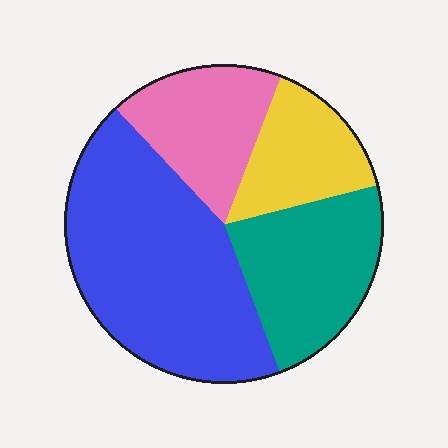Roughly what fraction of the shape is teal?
Teal covers roughly 25% of the shape.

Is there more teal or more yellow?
Teal.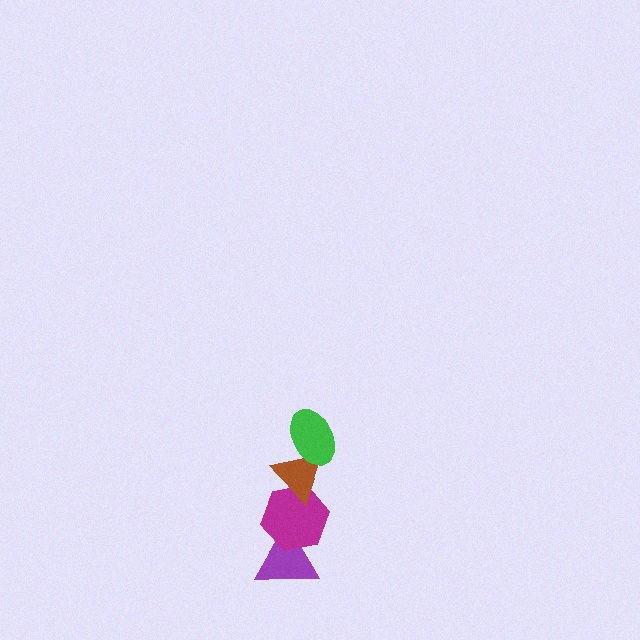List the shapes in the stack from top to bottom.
From top to bottom: the green ellipse, the brown triangle, the magenta hexagon, the purple triangle.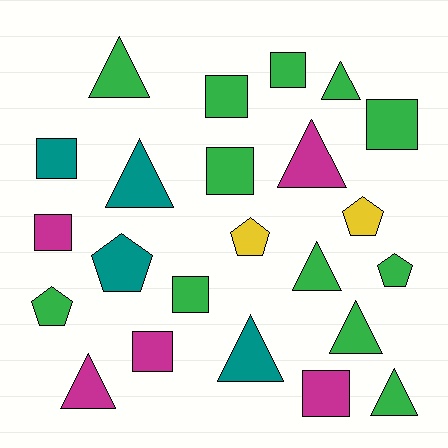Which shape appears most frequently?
Square, with 9 objects.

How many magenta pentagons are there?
There are no magenta pentagons.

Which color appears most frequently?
Green, with 12 objects.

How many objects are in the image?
There are 23 objects.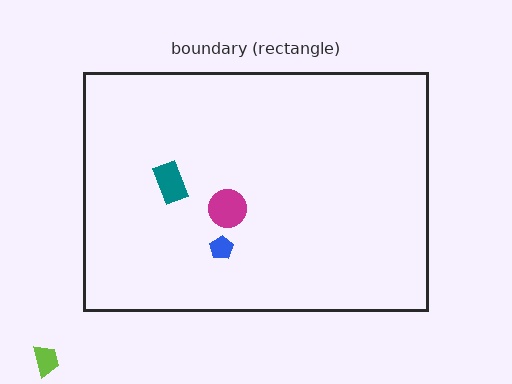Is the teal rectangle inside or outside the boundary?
Inside.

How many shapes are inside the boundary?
3 inside, 1 outside.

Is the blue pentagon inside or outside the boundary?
Inside.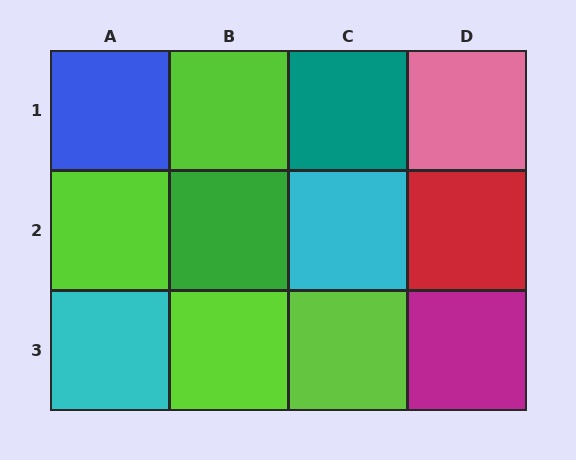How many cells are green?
1 cell is green.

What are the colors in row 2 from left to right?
Lime, green, cyan, red.